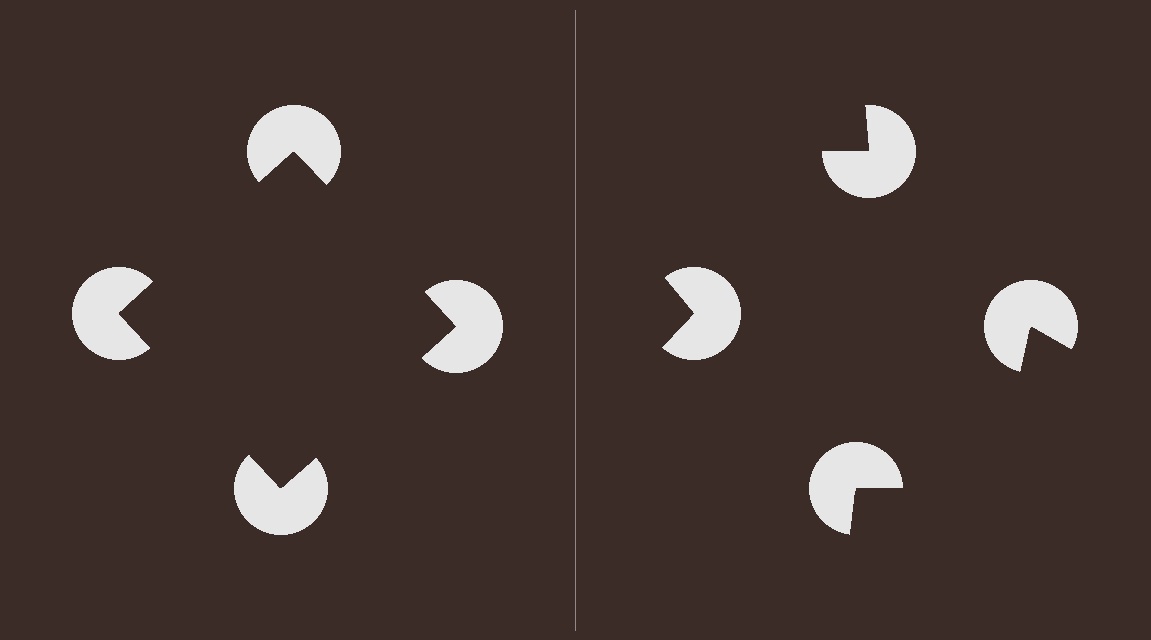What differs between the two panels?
The pac-man discs are positioned identically on both sides; only the wedge orientations differ. On the left they align to a square; on the right they are misaligned.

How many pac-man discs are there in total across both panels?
8 — 4 on each side.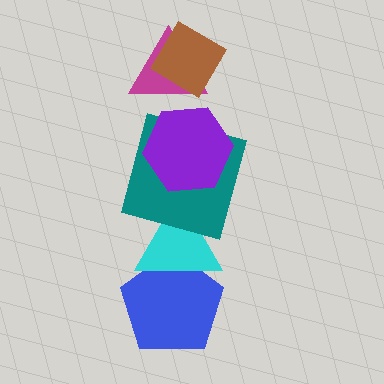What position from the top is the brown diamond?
The brown diamond is 1st from the top.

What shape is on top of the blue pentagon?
The cyan triangle is on top of the blue pentagon.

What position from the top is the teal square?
The teal square is 4th from the top.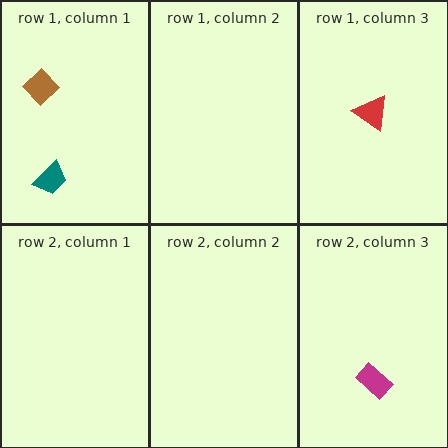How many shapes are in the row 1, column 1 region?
2.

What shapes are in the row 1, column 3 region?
The red triangle.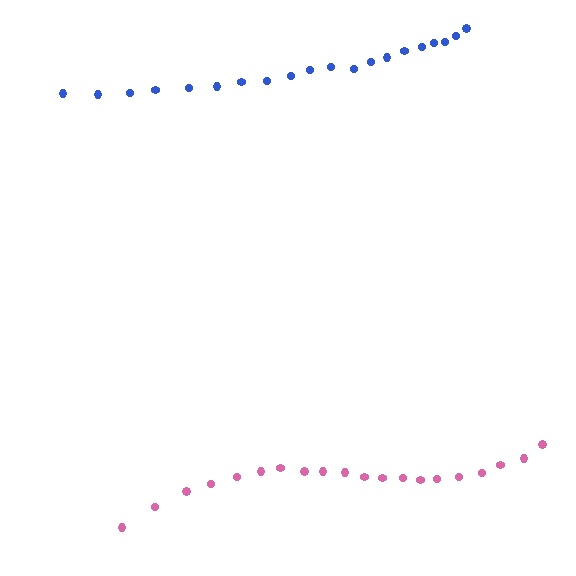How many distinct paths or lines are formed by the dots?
There are 2 distinct paths.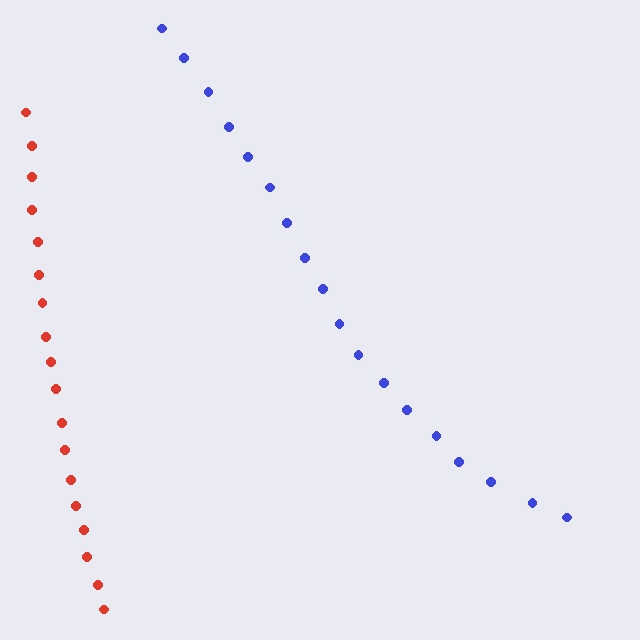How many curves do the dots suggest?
There are 2 distinct paths.